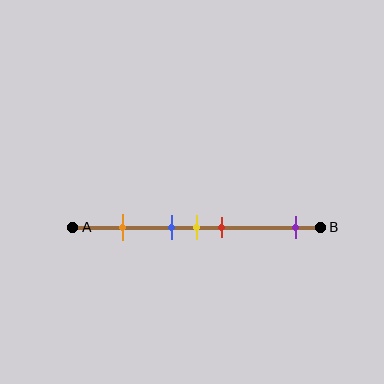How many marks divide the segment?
There are 5 marks dividing the segment.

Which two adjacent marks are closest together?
The blue and yellow marks are the closest adjacent pair.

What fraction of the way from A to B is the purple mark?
The purple mark is approximately 90% (0.9) of the way from A to B.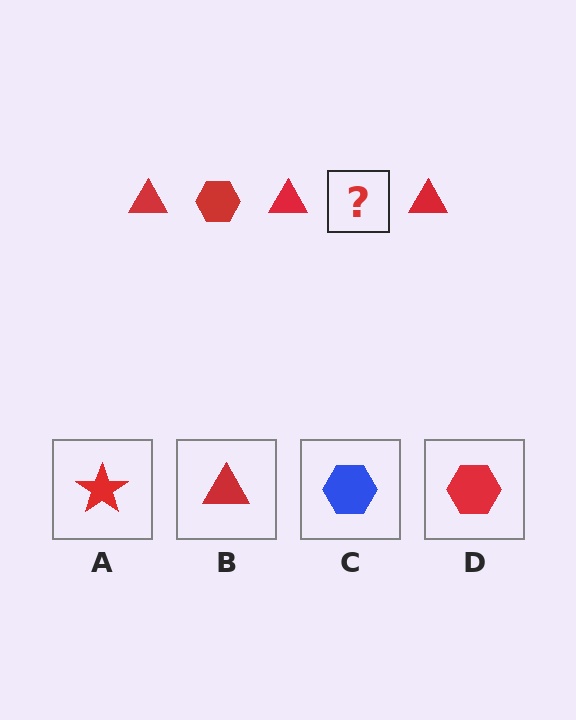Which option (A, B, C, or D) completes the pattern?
D.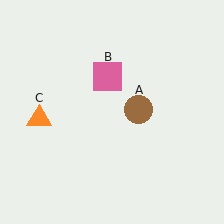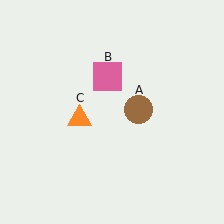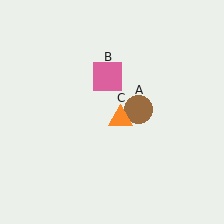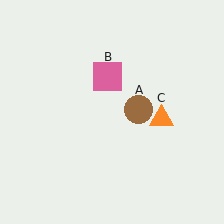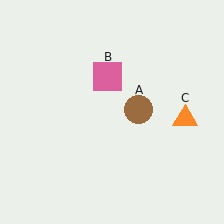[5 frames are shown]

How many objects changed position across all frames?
1 object changed position: orange triangle (object C).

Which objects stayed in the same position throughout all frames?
Brown circle (object A) and pink square (object B) remained stationary.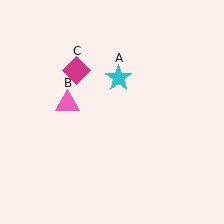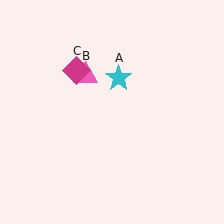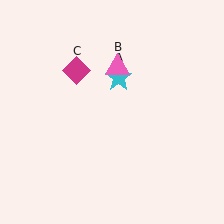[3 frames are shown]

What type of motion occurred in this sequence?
The pink triangle (object B) rotated clockwise around the center of the scene.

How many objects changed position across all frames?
1 object changed position: pink triangle (object B).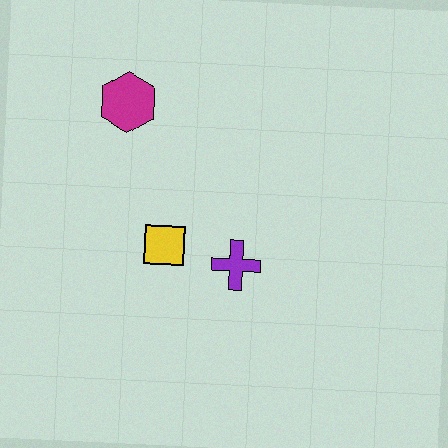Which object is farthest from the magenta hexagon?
The purple cross is farthest from the magenta hexagon.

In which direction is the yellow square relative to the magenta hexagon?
The yellow square is below the magenta hexagon.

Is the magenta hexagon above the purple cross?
Yes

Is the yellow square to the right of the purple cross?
No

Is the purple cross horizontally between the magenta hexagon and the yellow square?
No